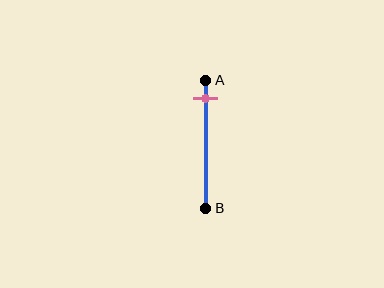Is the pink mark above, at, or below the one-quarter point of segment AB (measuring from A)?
The pink mark is above the one-quarter point of segment AB.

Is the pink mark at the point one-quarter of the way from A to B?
No, the mark is at about 15% from A, not at the 25% one-quarter point.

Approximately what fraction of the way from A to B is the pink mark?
The pink mark is approximately 15% of the way from A to B.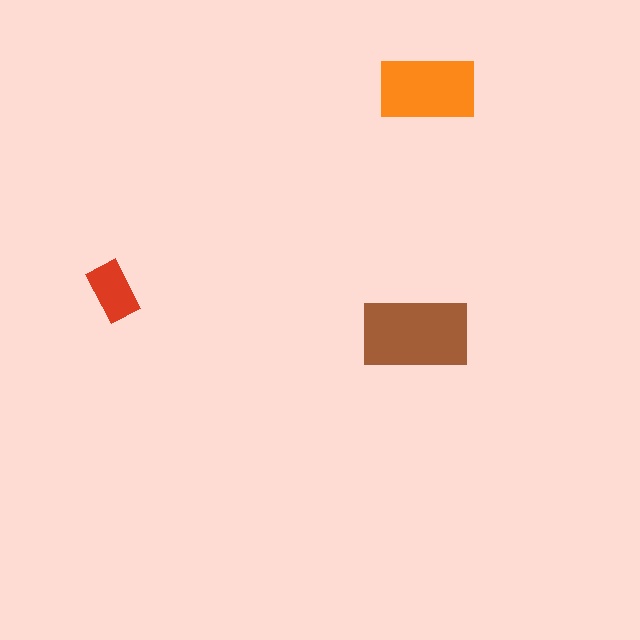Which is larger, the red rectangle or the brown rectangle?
The brown one.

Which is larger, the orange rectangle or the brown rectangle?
The brown one.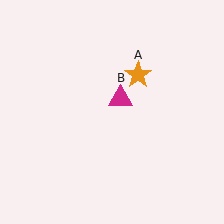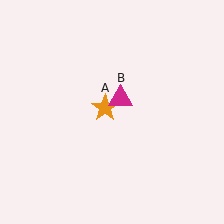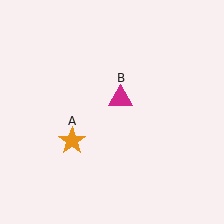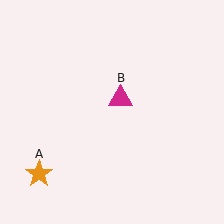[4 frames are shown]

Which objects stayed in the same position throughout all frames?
Magenta triangle (object B) remained stationary.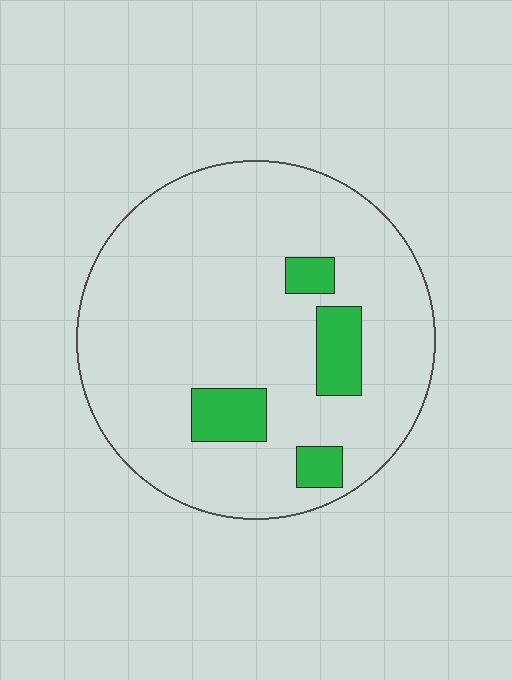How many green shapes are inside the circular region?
4.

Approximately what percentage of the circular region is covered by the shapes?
Approximately 10%.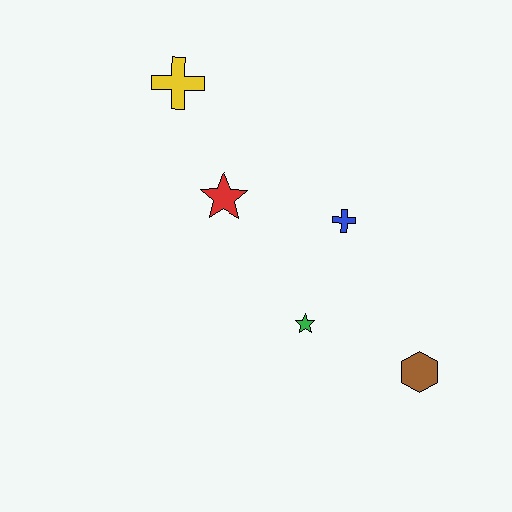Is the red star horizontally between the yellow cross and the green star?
Yes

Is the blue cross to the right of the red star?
Yes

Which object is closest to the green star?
The blue cross is closest to the green star.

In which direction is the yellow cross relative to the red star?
The yellow cross is above the red star.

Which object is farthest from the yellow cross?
The brown hexagon is farthest from the yellow cross.